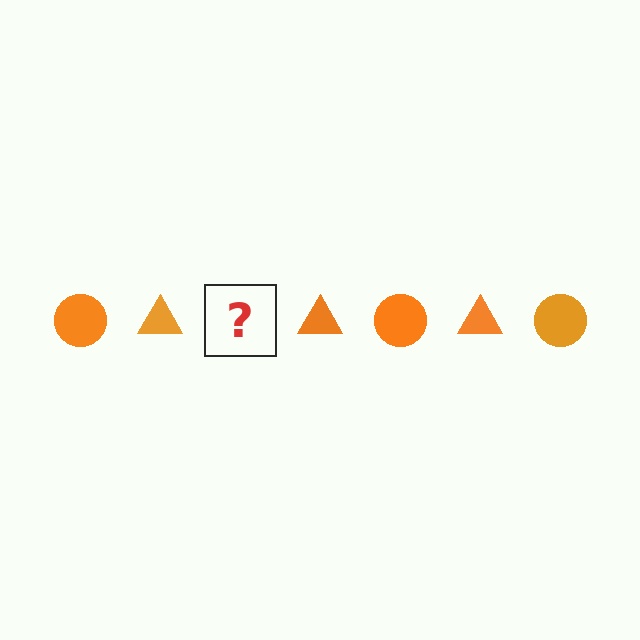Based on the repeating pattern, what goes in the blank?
The blank should be an orange circle.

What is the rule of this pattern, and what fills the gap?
The rule is that the pattern cycles through circle, triangle shapes in orange. The gap should be filled with an orange circle.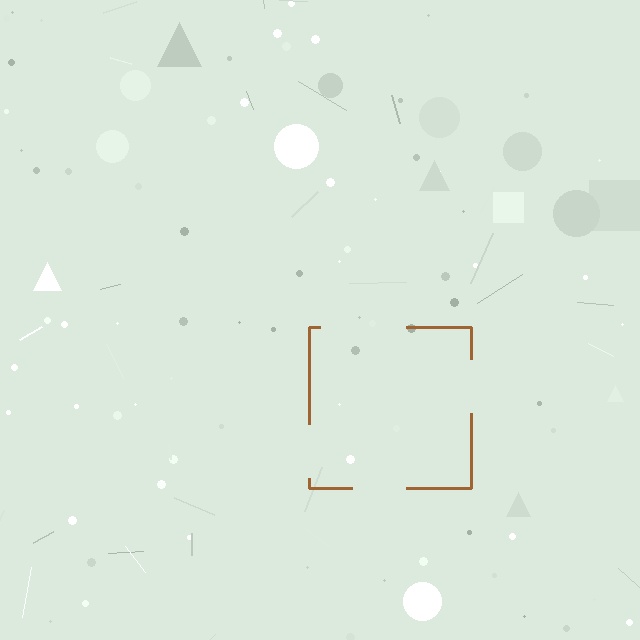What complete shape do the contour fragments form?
The contour fragments form a square.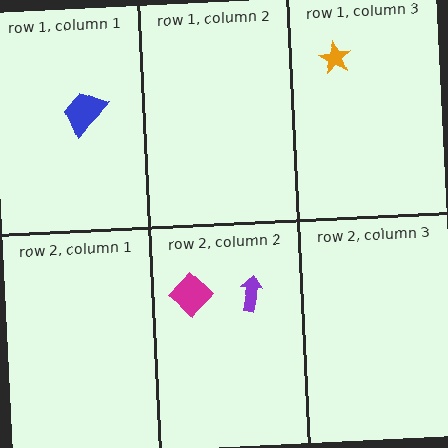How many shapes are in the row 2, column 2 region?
2.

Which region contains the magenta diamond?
The row 2, column 2 region.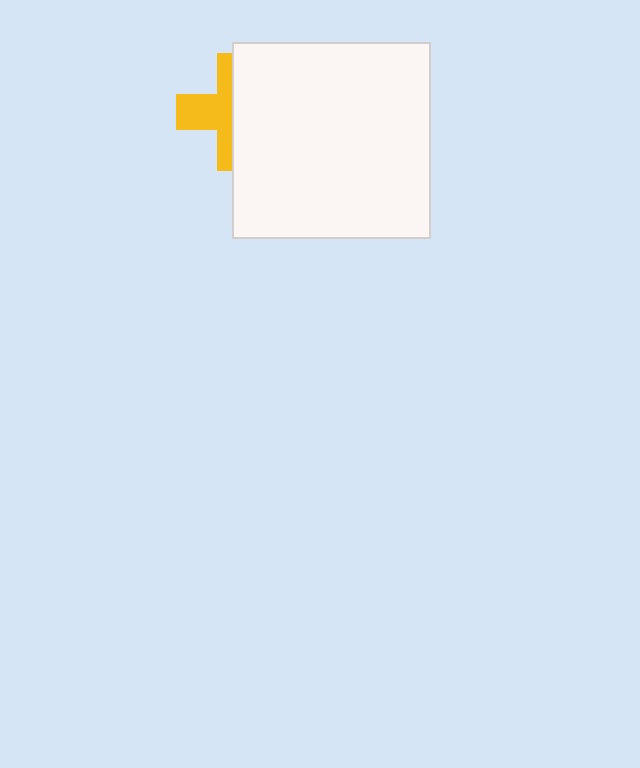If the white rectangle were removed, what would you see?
You would see the complete yellow cross.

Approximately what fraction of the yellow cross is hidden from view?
Roughly 56% of the yellow cross is hidden behind the white rectangle.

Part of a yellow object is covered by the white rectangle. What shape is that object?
It is a cross.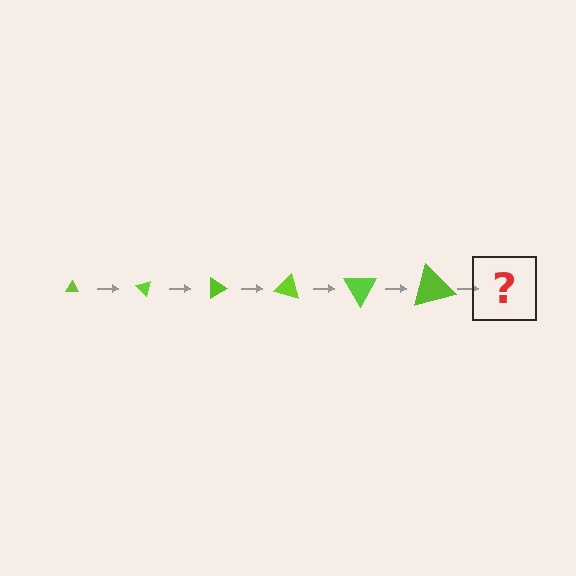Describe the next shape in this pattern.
It should be a triangle, larger than the previous one and rotated 270 degrees from the start.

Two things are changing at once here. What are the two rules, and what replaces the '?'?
The two rules are that the triangle grows larger each step and it rotates 45 degrees each step. The '?' should be a triangle, larger than the previous one and rotated 270 degrees from the start.